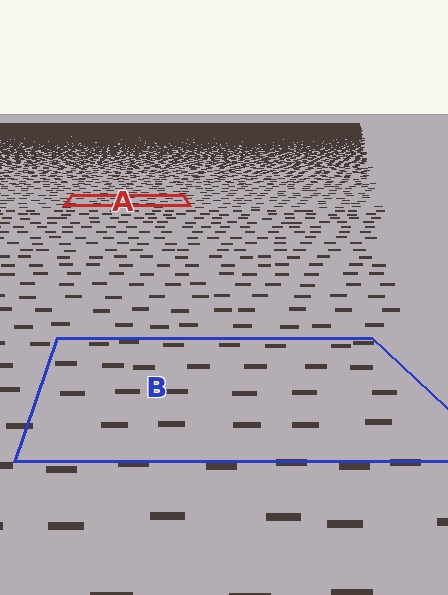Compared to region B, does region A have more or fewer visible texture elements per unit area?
Region A has more texture elements per unit area — they are packed more densely because it is farther away.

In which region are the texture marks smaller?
The texture marks are smaller in region A, because it is farther away.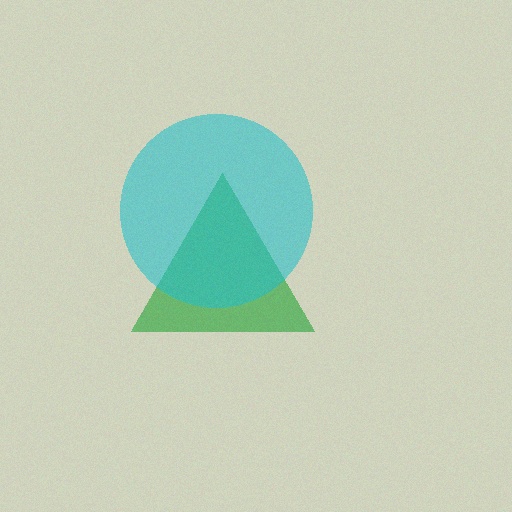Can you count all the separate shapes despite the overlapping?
Yes, there are 2 separate shapes.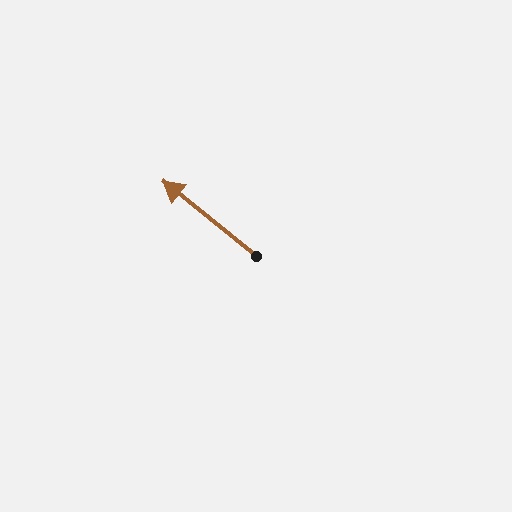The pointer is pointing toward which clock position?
Roughly 10 o'clock.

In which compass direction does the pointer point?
Northwest.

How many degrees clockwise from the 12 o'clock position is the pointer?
Approximately 309 degrees.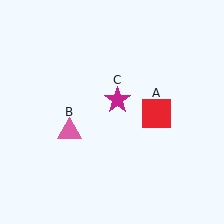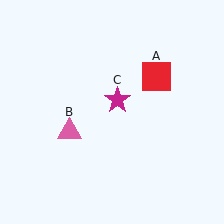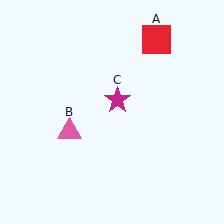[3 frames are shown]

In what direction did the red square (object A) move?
The red square (object A) moved up.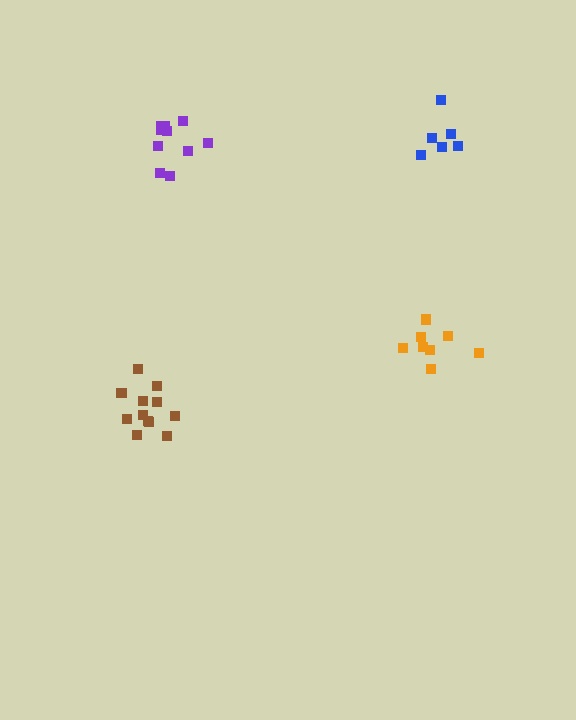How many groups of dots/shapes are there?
There are 4 groups.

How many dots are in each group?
Group 1: 10 dots, Group 2: 8 dots, Group 3: 12 dots, Group 4: 6 dots (36 total).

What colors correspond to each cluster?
The clusters are colored: purple, orange, brown, blue.